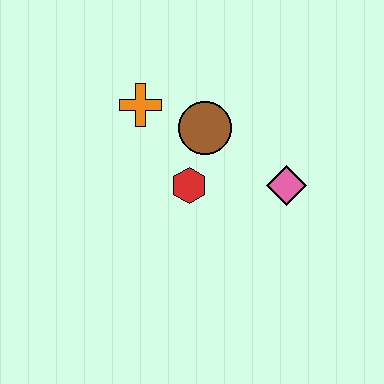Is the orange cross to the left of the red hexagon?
Yes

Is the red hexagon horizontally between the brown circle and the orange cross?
Yes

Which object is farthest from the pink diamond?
The orange cross is farthest from the pink diamond.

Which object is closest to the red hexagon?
The brown circle is closest to the red hexagon.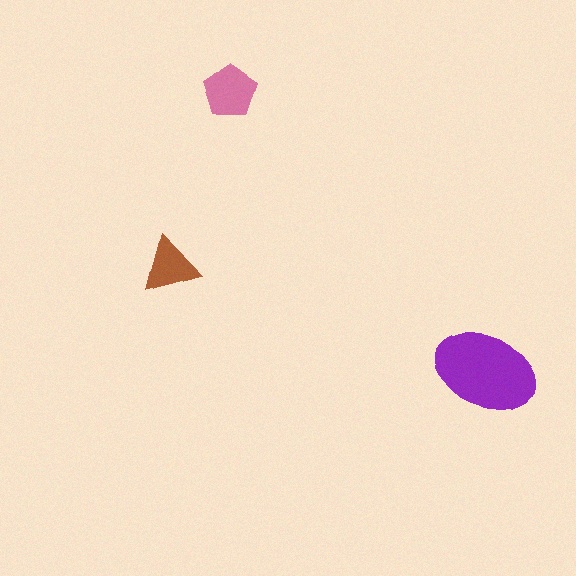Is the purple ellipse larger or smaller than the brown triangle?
Larger.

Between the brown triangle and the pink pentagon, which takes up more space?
The pink pentagon.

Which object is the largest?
The purple ellipse.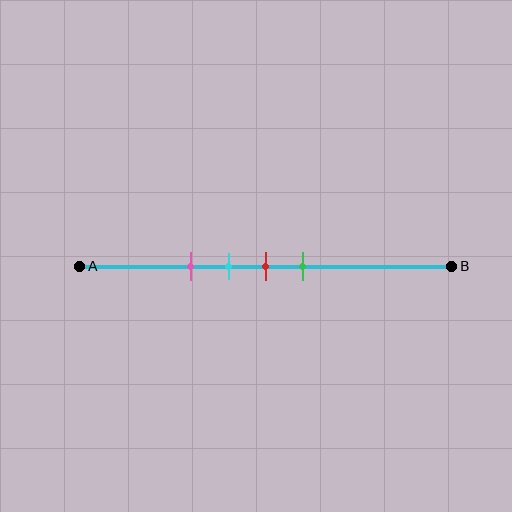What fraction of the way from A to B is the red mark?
The red mark is approximately 50% (0.5) of the way from A to B.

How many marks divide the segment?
There are 4 marks dividing the segment.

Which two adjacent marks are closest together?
The cyan and red marks are the closest adjacent pair.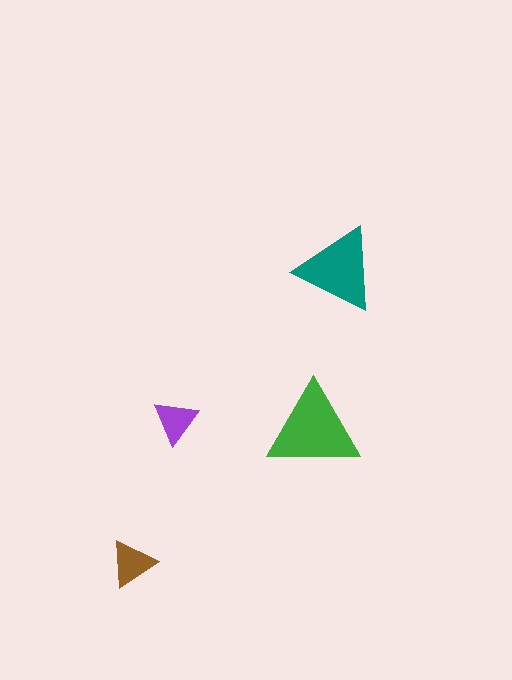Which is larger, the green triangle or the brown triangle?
The green one.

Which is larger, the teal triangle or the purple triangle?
The teal one.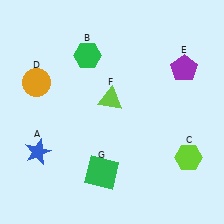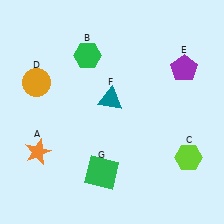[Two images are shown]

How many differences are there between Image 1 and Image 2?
There are 2 differences between the two images.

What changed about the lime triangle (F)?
In Image 1, F is lime. In Image 2, it changed to teal.